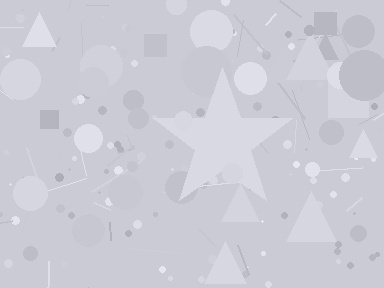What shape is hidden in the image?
A star is hidden in the image.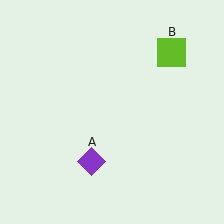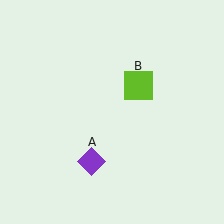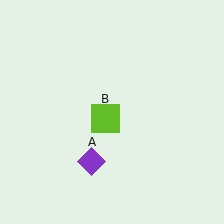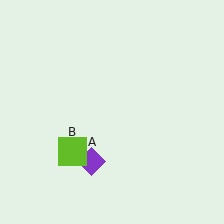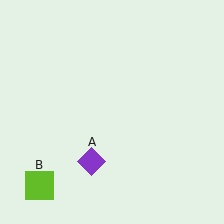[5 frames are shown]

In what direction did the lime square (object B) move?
The lime square (object B) moved down and to the left.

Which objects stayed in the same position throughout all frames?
Purple diamond (object A) remained stationary.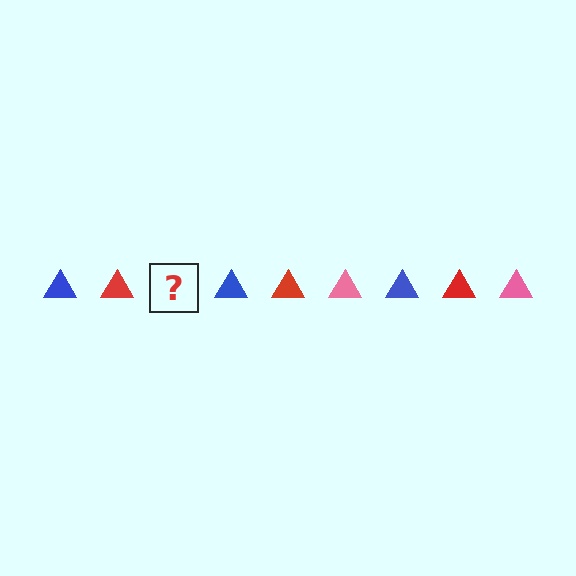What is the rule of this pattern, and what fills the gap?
The rule is that the pattern cycles through blue, red, pink triangles. The gap should be filled with a pink triangle.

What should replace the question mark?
The question mark should be replaced with a pink triangle.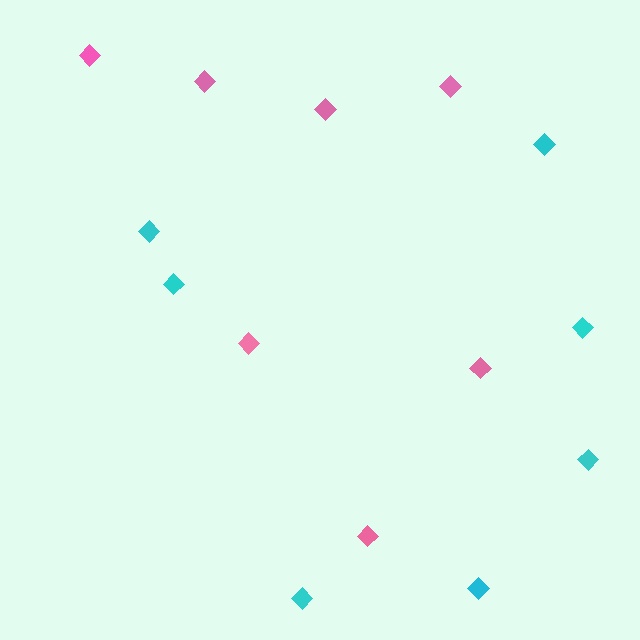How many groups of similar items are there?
There are 2 groups: one group of pink diamonds (7) and one group of cyan diamonds (7).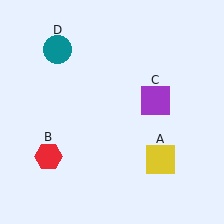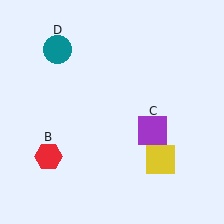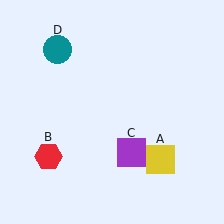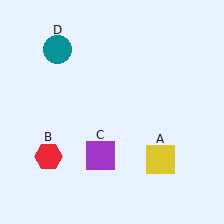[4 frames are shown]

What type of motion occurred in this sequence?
The purple square (object C) rotated clockwise around the center of the scene.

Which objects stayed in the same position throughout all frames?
Yellow square (object A) and red hexagon (object B) and teal circle (object D) remained stationary.